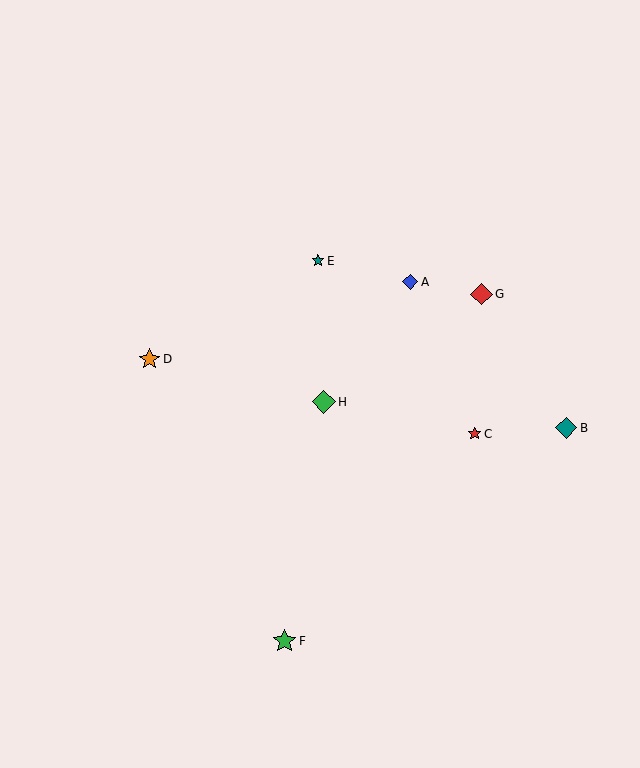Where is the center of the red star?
The center of the red star is at (474, 434).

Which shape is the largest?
The green star (labeled F) is the largest.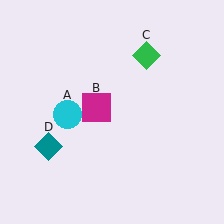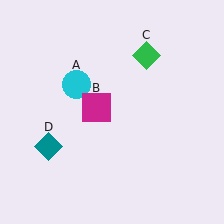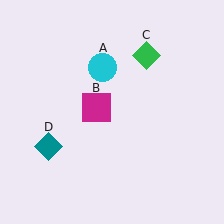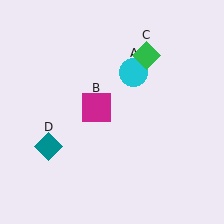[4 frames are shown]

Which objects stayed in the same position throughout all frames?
Magenta square (object B) and green diamond (object C) and teal diamond (object D) remained stationary.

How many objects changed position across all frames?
1 object changed position: cyan circle (object A).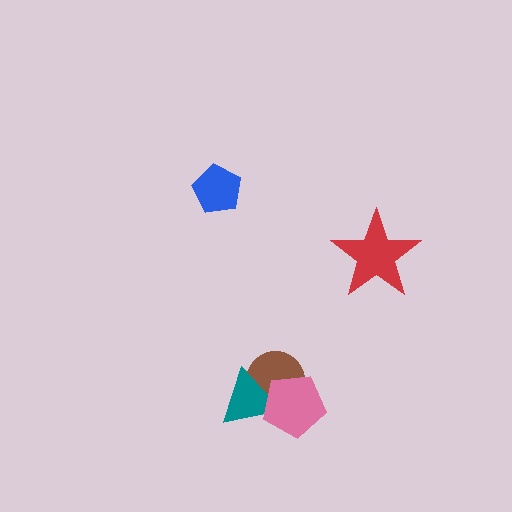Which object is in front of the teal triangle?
The pink pentagon is in front of the teal triangle.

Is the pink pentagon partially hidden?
No, no other shape covers it.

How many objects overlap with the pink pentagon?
2 objects overlap with the pink pentagon.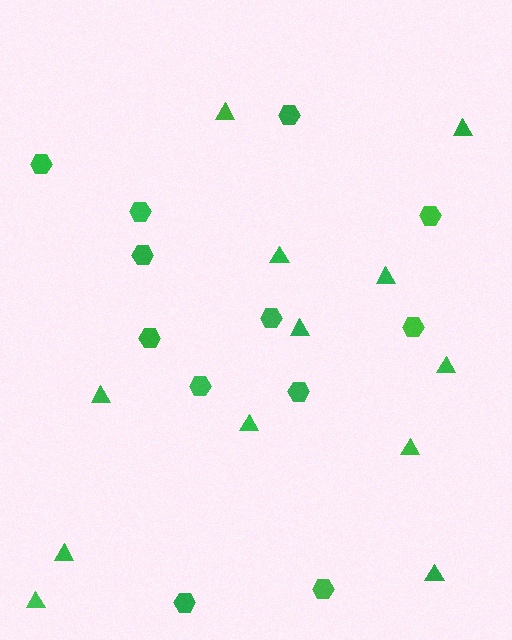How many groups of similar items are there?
There are 2 groups: one group of triangles (12) and one group of hexagons (12).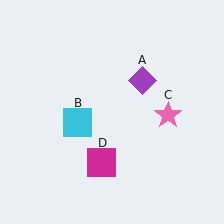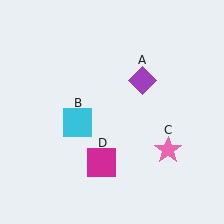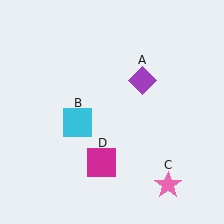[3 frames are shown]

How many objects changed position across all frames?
1 object changed position: pink star (object C).